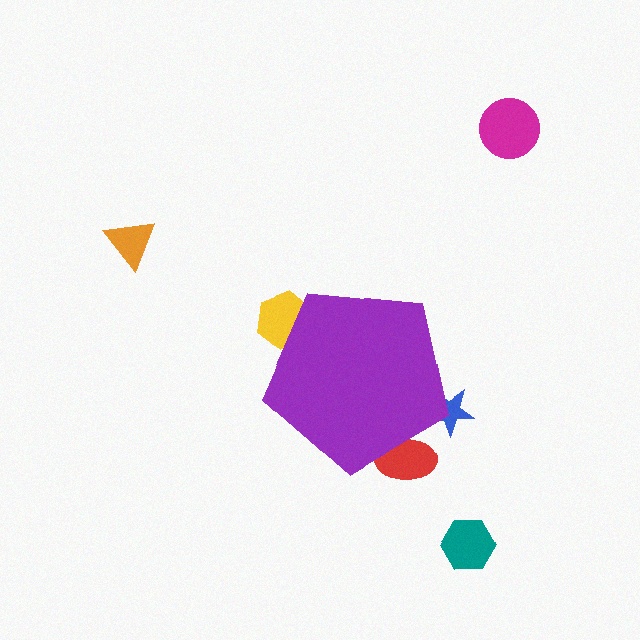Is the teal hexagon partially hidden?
No, the teal hexagon is fully visible.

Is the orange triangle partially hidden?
No, the orange triangle is fully visible.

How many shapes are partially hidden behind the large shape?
3 shapes are partially hidden.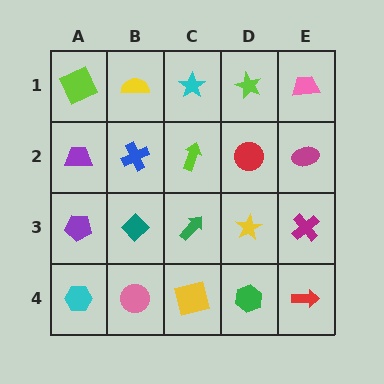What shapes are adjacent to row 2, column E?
A pink trapezoid (row 1, column E), a magenta cross (row 3, column E), a red circle (row 2, column D).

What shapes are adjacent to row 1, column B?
A blue cross (row 2, column B), a lime square (row 1, column A), a cyan star (row 1, column C).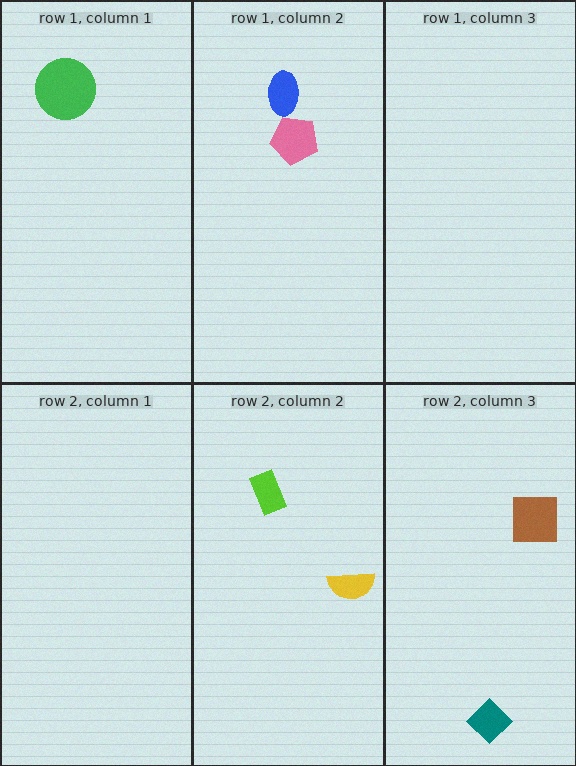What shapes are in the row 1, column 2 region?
The blue ellipse, the pink pentagon.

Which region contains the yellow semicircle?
The row 2, column 2 region.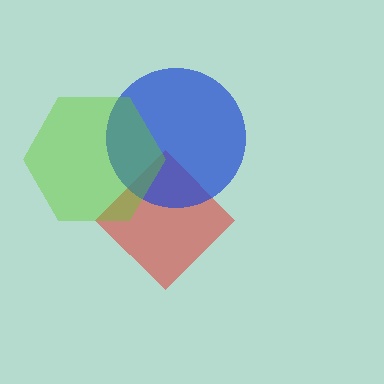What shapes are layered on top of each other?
The layered shapes are: a red diamond, a blue circle, a lime hexagon.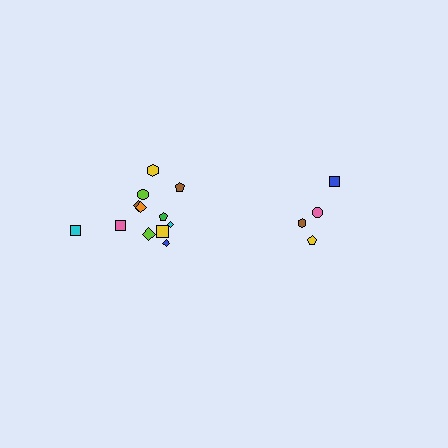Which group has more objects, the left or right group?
The left group.